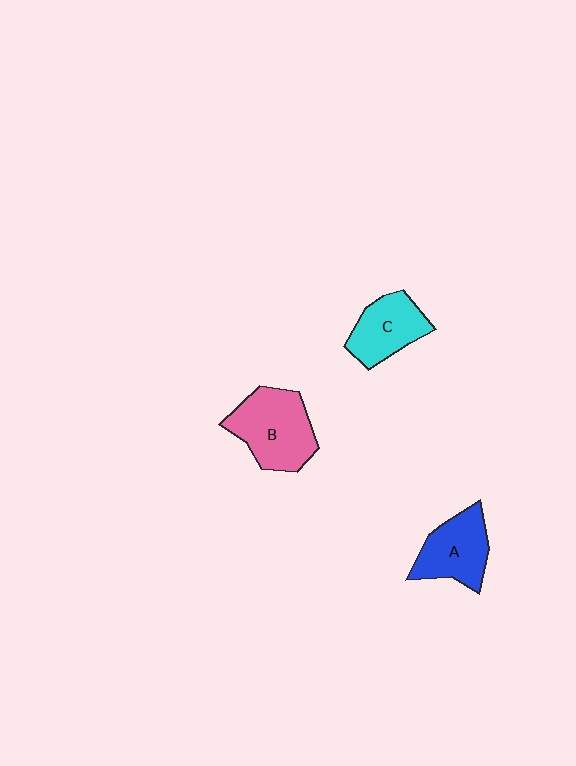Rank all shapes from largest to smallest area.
From largest to smallest: B (pink), A (blue), C (cyan).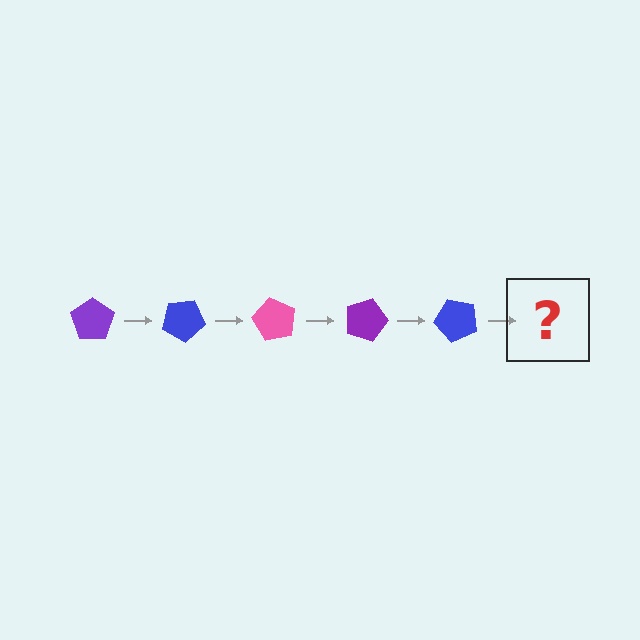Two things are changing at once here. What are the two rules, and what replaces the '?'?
The two rules are that it rotates 30 degrees each step and the color cycles through purple, blue, and pink. The '?' should be a pink pentagon, rotated 150 degrees from the start.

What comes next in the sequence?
The next element should be a pink pentagon, rotated 150 degrees from the start.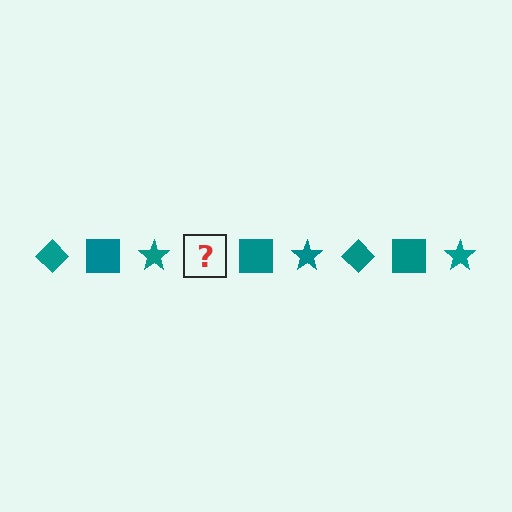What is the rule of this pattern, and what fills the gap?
The rule is that the pattern cycles through diamond, square, star shapes in teal. The gap should be filled with a teal diamond.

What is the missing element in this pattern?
The missing element is a teal diamond.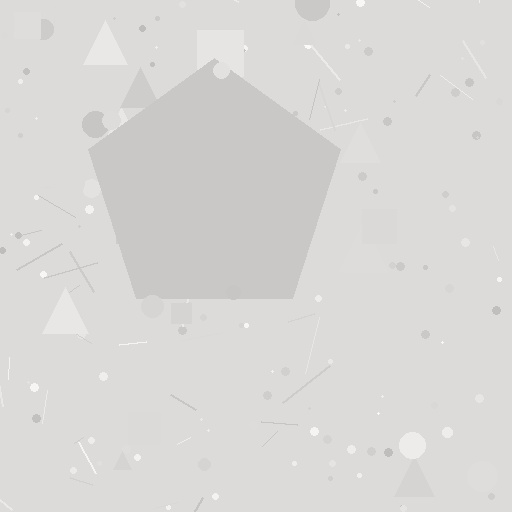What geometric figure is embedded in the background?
A pentagon is embedded in the background.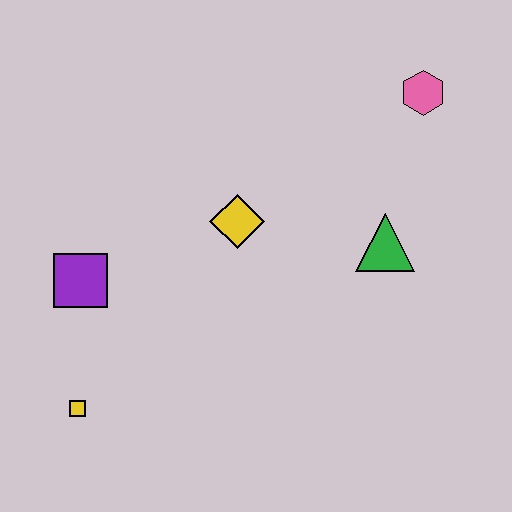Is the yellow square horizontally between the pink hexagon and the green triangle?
No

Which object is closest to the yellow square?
The purple square is closest to the yellow square.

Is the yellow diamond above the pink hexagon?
No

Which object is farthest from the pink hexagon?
The yellow square is farthest from the pink hexagon.